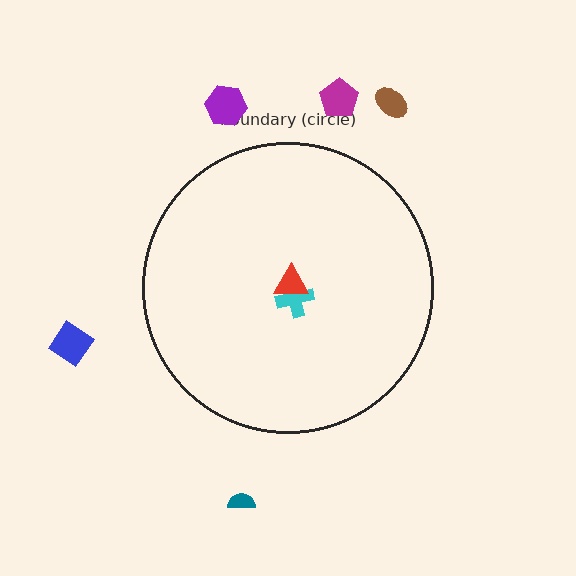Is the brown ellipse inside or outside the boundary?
Outside.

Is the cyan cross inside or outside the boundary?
Inside.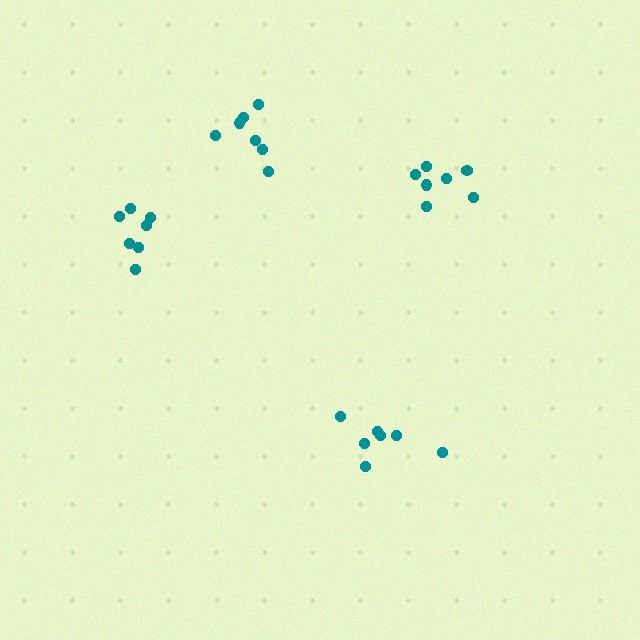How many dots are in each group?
Group 1: 7 dots, Group 2: 7 dots, Group 3: 7 dots, Group 4: 7 dots (28 total).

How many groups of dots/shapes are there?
There are 4 groups.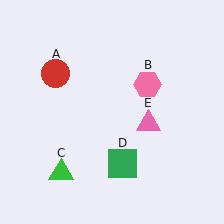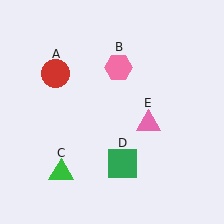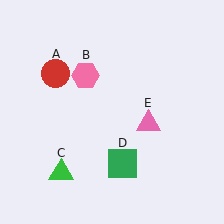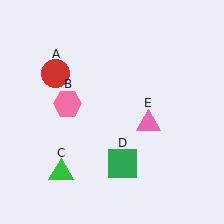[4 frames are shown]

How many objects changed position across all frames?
1 object changed position: pink hexagon (object B).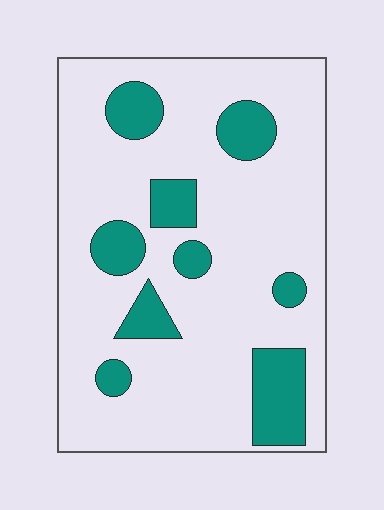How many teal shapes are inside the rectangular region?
9.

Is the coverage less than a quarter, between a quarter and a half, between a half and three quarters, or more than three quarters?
Less than a quarter.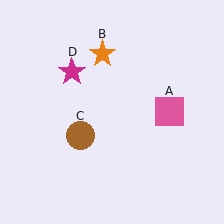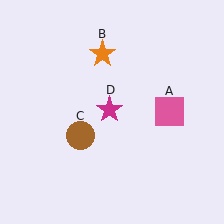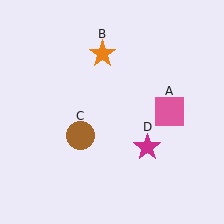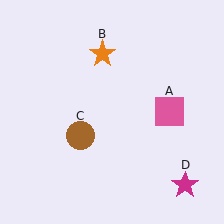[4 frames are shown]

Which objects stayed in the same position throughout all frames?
Pink square (object A) and orange star (object B) and brown circle (object C) remained stationary.